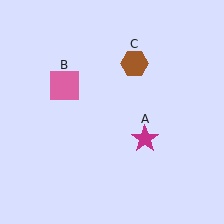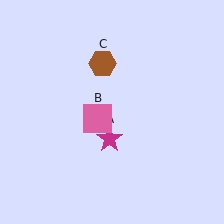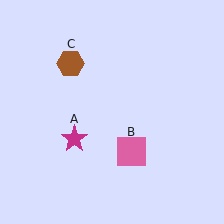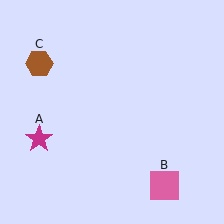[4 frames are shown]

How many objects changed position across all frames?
3 objects changed position: magenta star (object A), pink square (object B), brown hexagon (object C).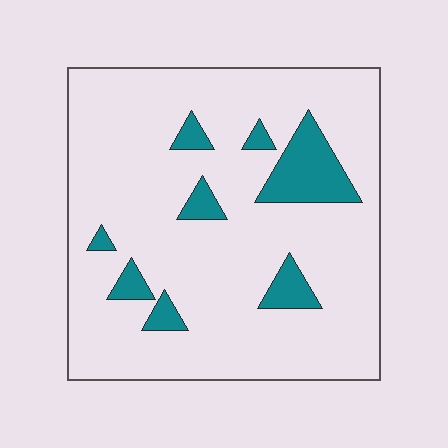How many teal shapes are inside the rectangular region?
8.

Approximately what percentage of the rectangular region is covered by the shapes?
Approximately 15%.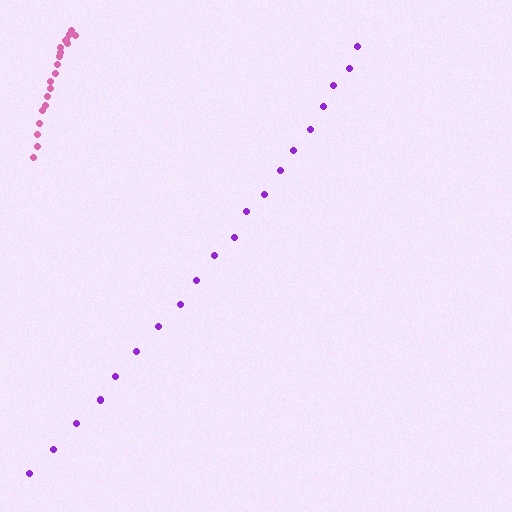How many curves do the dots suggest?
There are 2 distinct paths.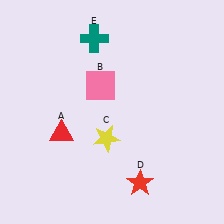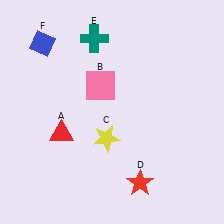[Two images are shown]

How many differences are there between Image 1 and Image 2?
There is 1 difference between the two images.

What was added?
A blue diamond (F) was added in Image 2.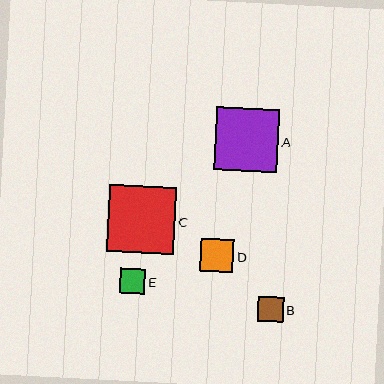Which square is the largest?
Square C is the largest with a size of approximately 67 pixels.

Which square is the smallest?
Square E is the smallest with a size of approximately 25 pixels.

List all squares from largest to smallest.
From largest to smallest: C, A, D, B, E.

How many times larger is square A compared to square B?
Square A is approximately 2.5 times the size of square B.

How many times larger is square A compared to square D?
Square A is approximately 1.9 times the size of square D.